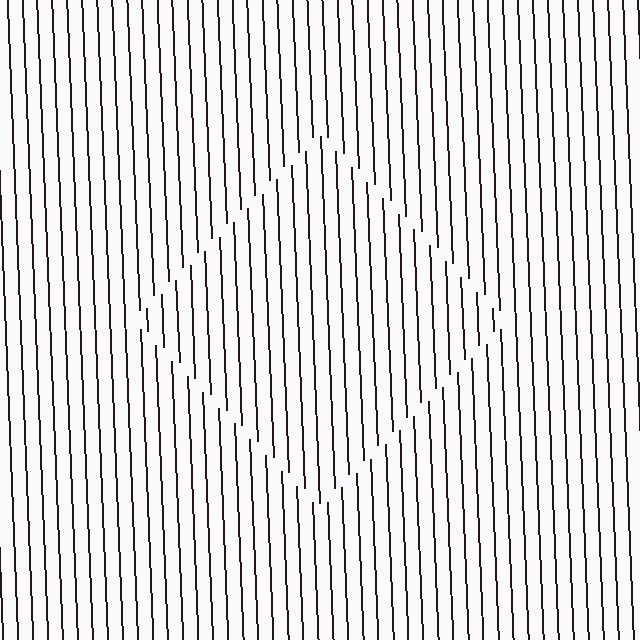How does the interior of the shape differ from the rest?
The interior of the shape contains the same grating, shifted by half a period — the contour is defined by the phase discontinuity where line-ends from the inner and outer gratings abut.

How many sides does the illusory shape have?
4 sides — the line-ends trace a square.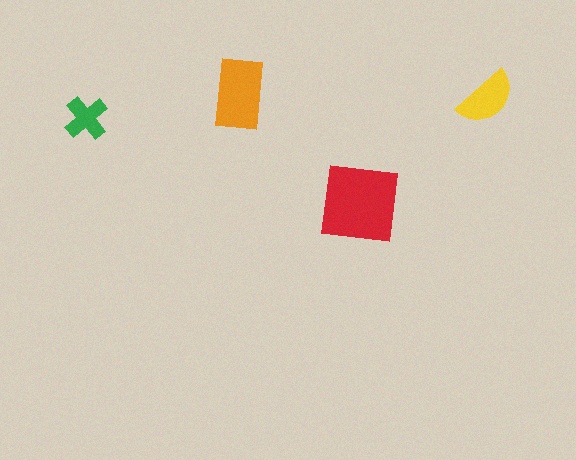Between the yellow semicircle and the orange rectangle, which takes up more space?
The orange rectangle.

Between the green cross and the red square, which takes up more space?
The red square.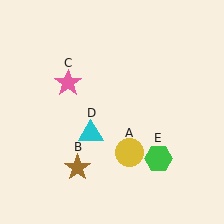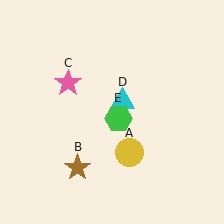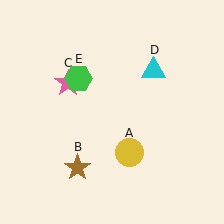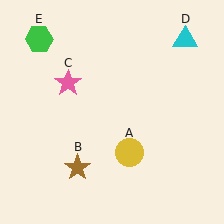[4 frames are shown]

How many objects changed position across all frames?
2 objects changed position: cyan triangle (object D), green hexagon (object E).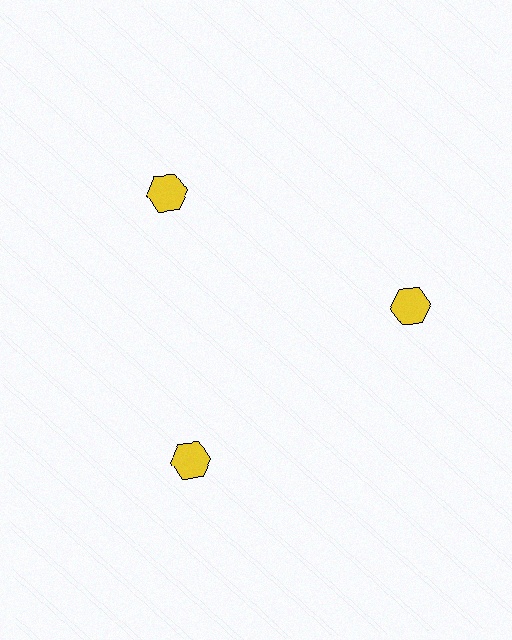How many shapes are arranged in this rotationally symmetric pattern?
There are 3 shapes, arranged in 3 groups of 1.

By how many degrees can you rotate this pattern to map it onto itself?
The pattern maps onto itself every 120 degrees of rotation.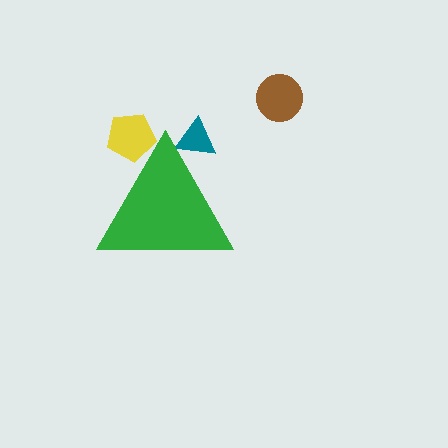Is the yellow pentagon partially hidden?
Yes, the yellow pentagon is partially hidden behind the green triangle.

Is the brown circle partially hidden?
No, the brown circle is fully visible.